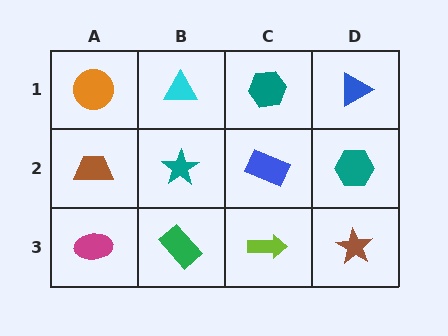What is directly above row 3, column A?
A brown trapezoid.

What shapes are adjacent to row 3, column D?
A teal hexagon (row 2, column D), a lime arrow (row 3, column C).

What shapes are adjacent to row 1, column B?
A teal star (row 2, column B), an orange circle (row 1, column A), a teal hexagon (row 1, column C).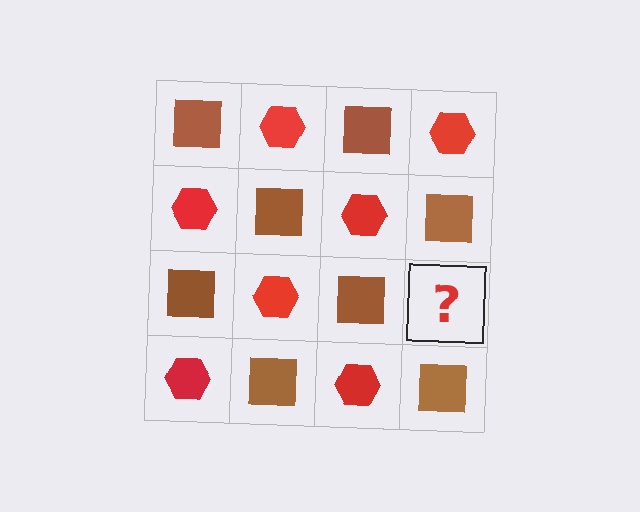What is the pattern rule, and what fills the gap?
The rule is that it alternates brown square and red hexagon in a checkerboard pattern. The gap should be filled with a red hexagon.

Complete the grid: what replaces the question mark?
The question mark should be replaced with a red hexagon.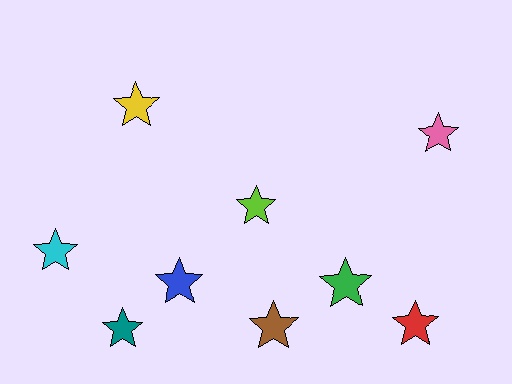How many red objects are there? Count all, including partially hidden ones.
There is 1 red object.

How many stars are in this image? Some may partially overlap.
There are 9 stars.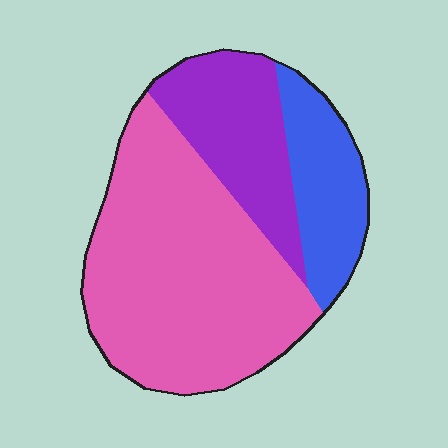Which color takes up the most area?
Pink, at roughly 60%.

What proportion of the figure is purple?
Purple takes up less than a quarter of the figure.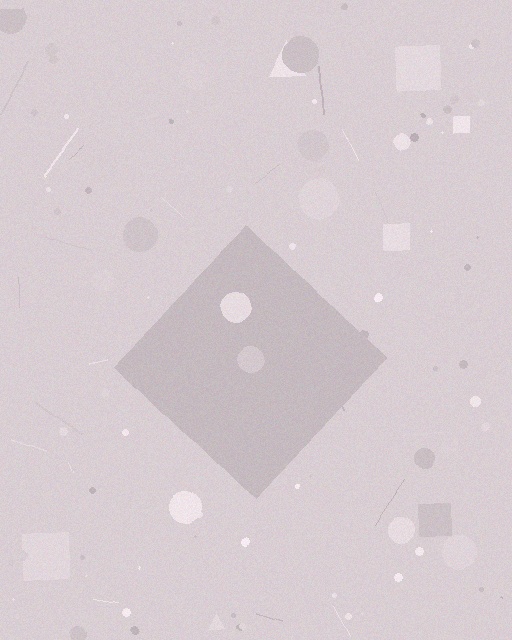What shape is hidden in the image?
A diamond is hidden in the image.